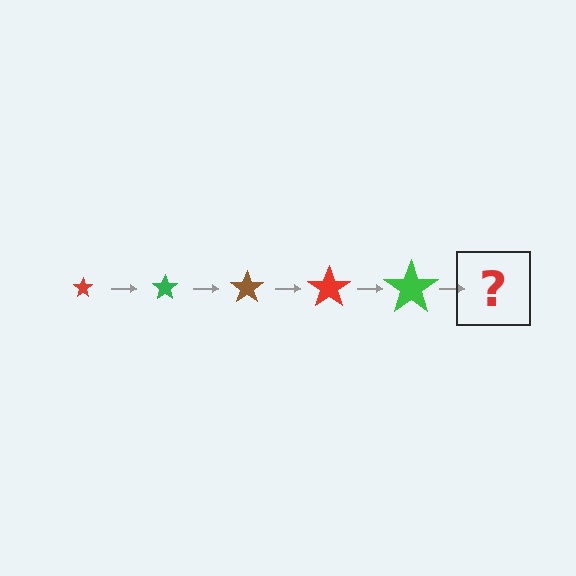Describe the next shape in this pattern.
It should be a brown star, larger than the previous one.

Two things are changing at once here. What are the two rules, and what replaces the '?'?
The two rules are that the star grows larger each step and the color cycles through red, green, and brown. The '?' should be a brown star, larger than the previous one.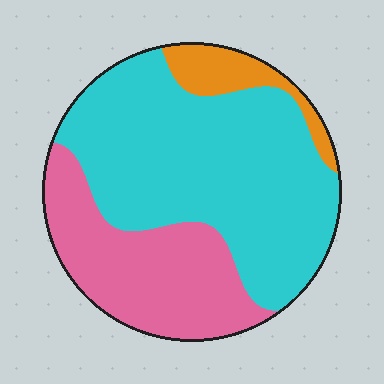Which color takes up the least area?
Orange, at roughly 10%.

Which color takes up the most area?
Cyan, at roughly 60%.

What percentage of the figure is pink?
Pink takes up between a sixth and a third of the figure.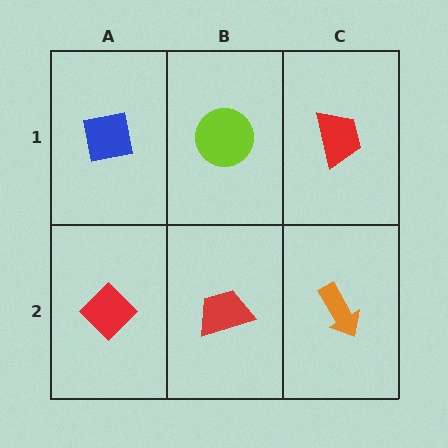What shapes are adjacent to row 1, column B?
A red trapezoid (row 2, column B), a blue square (row 1, column A), a red trapezoid (row 1, column C).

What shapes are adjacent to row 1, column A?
A red diamond (row 2, column A), a lime circle (row 1, column B).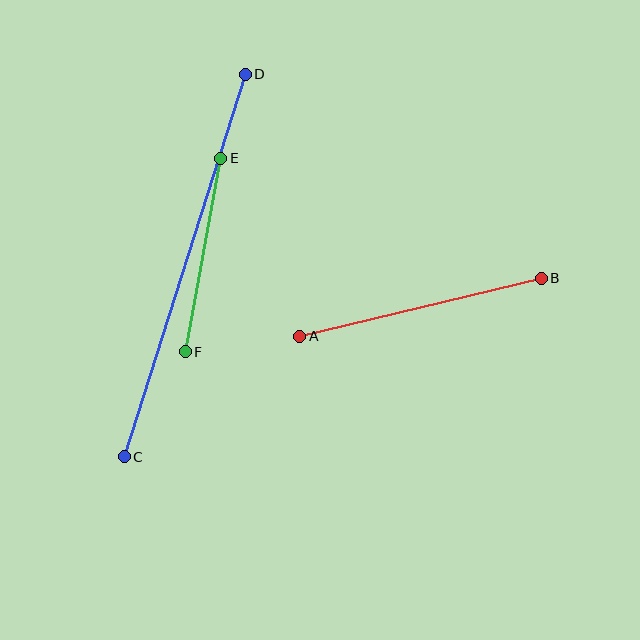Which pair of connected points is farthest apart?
Points C and D are farthest apart.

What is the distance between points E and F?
The distance is approximately 197 pixels.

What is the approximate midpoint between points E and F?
The midpoint is at approximately (203, 255) pixels.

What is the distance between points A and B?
The distance is approximately 249 pixels.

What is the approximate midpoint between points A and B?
The midpoint is at approximately (420, 307) pixels.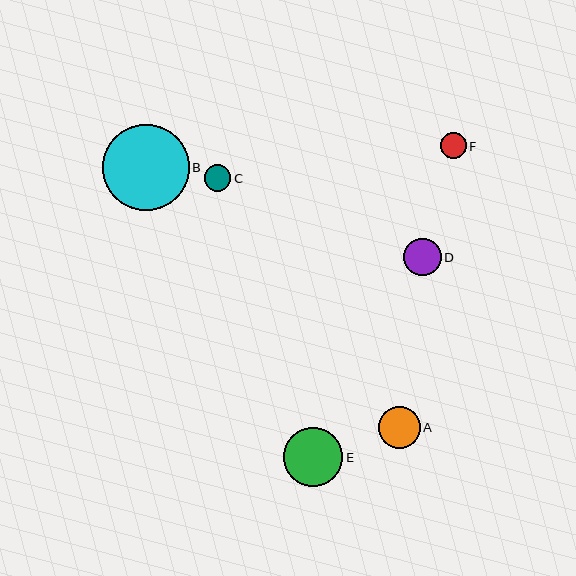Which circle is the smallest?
Circle F is the smallest with a size of approximately 26 pixels.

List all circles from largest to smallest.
From largest to smallest: B, E, A, D, C, F.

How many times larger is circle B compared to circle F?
Circle B is approximately 3.3 times the size of circle F.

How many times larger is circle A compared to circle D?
Circle A is approximately 1.1 times the size of circle D.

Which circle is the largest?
Circle B is the largest with a size of approximately 86 pixels.